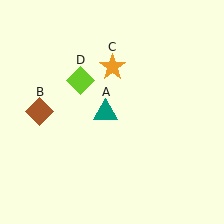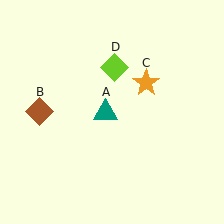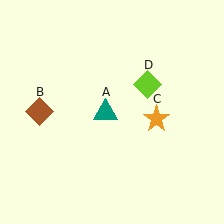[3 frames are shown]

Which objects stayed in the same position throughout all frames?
Teal triangle (object A) and brown diamond (object B) remained stationary.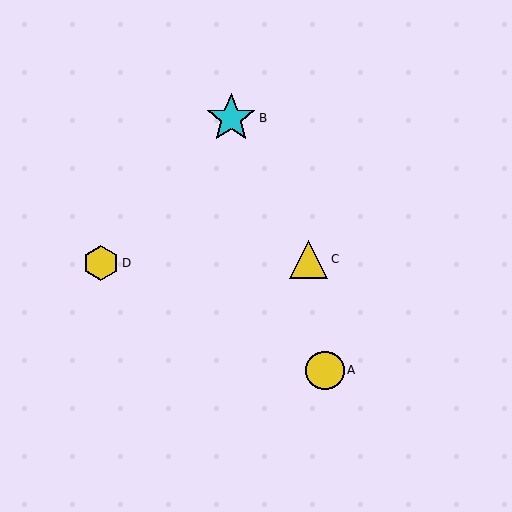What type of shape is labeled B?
Shape B is a cyan star.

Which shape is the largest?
The cyan star (labeled B) is the largest.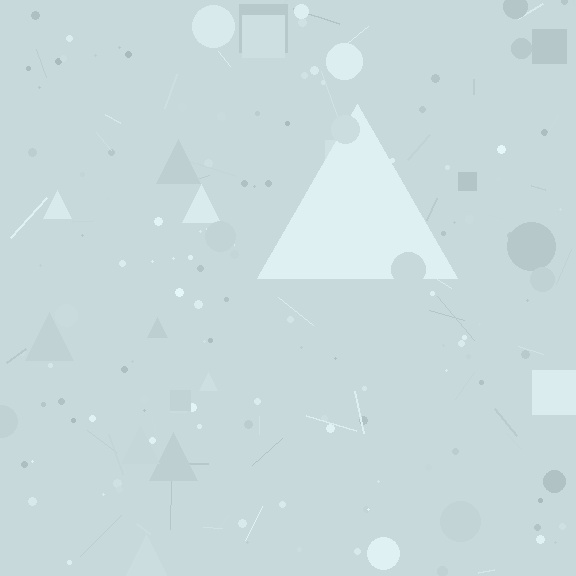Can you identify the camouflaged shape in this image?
The camouflaged shape is a triangle.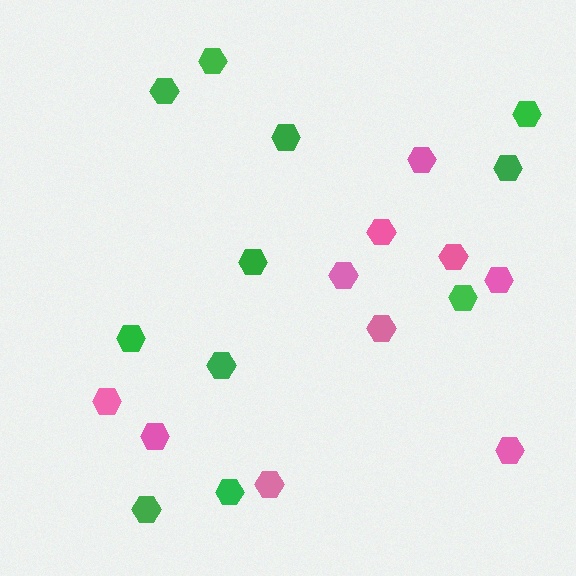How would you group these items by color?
There are 2 groups: one group of green hexagons (11) and one group of pink hexagons (10).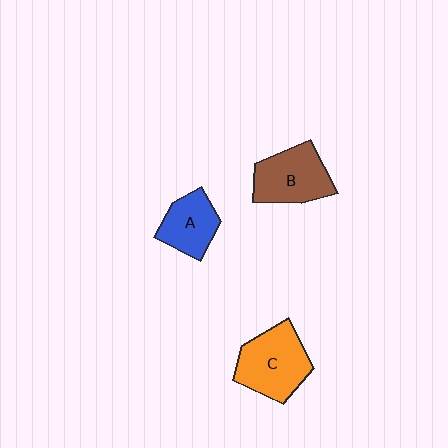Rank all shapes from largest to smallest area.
From largest to smallest: C (orange), B (brown), A (blue).